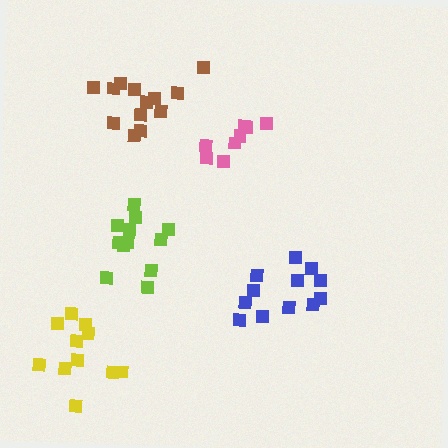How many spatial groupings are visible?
There are 5 spatial groupings.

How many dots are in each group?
Group 1: 8 dots, Group 2: 12 dots, Group 3: 12 dots, Group 4: 11 dots, Group 5: 13 dots (56 total).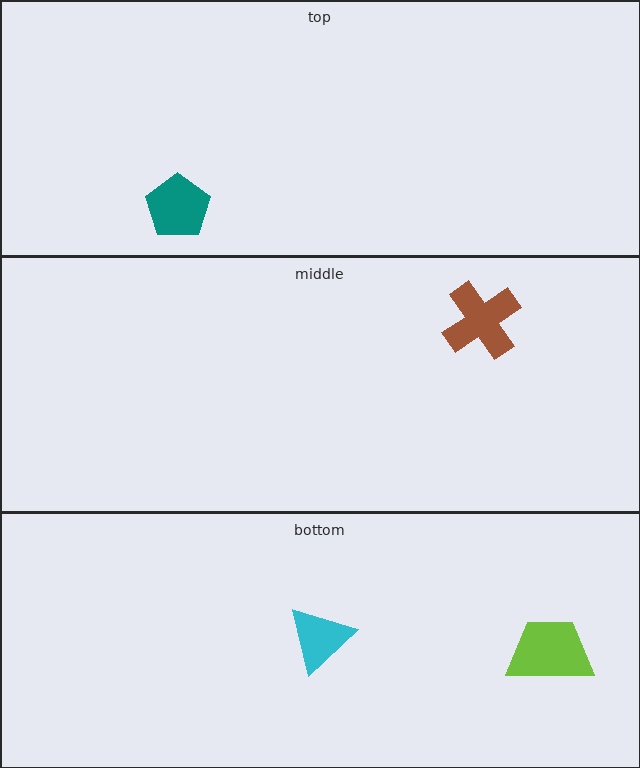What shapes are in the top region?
The teal pentagon.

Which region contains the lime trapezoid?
The bottom region.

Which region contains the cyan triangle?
The bottom region.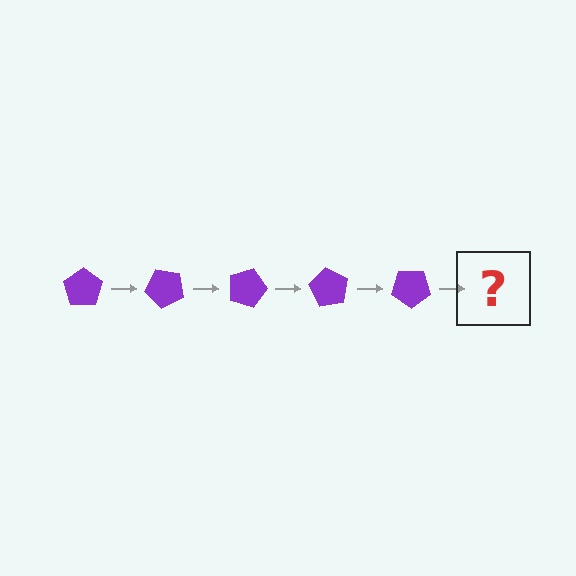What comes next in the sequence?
The next element should be a purple pentagon rotated 225 degrees.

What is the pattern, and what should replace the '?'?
The pattern is that the pentagon rotates 45 degrees each step. The '?' should be a purple pentagon rotated 225 degrees.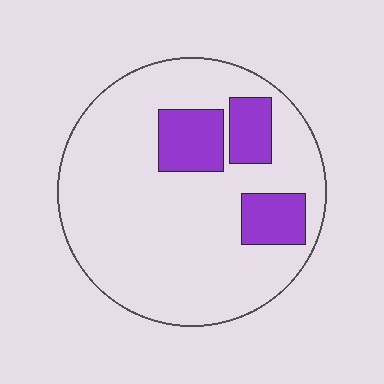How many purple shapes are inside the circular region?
3.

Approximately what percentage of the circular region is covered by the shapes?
Approximately 20%.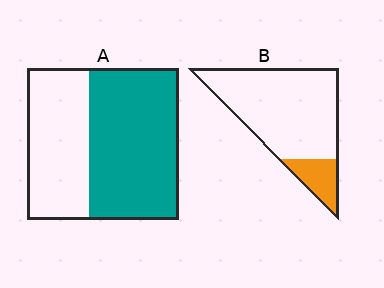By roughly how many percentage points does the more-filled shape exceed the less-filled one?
By roughly 45 percentage points (A over B).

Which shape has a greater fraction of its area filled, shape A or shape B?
Shape A.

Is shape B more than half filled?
No.